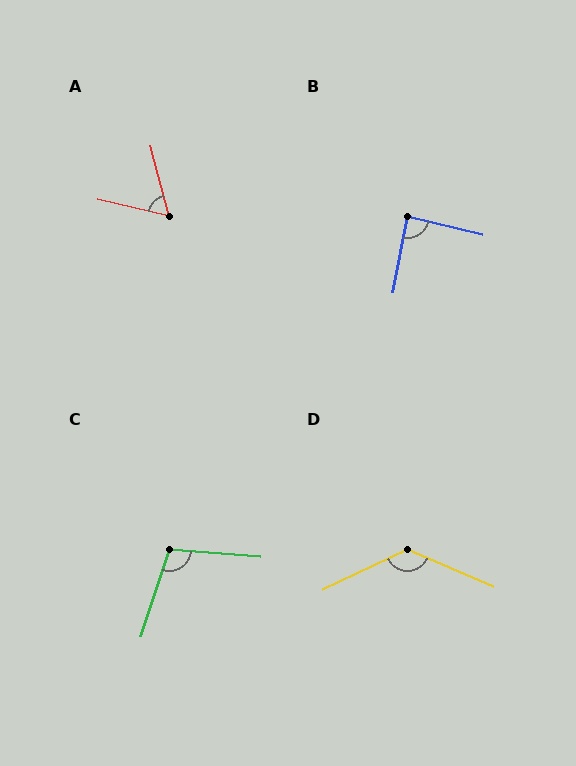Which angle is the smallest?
A, at approximately 62 degrees.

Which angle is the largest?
D, at approximately 131 degrees.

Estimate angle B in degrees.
Approximately 87 degrees.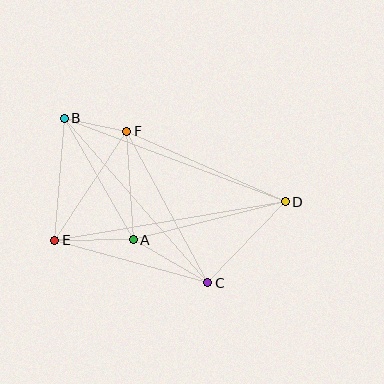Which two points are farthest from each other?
Points B and D are farthest from each other.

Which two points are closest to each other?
Points B and F are closest to each other.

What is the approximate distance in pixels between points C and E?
The distance between C and E is approximately 159 pixels.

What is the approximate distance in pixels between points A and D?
The distance between A and D is approximately 156 pixels.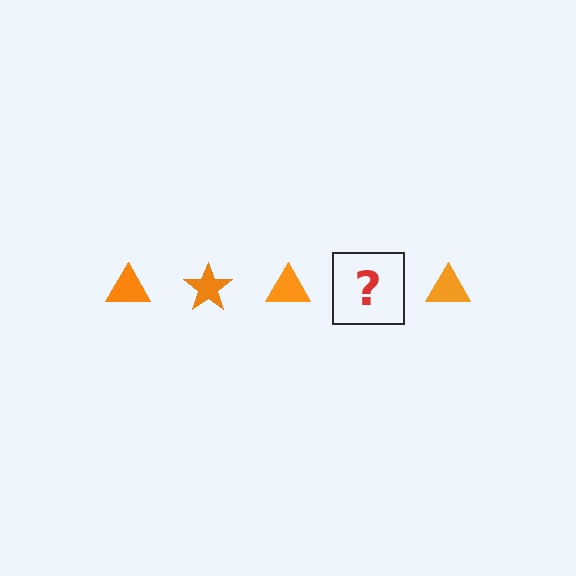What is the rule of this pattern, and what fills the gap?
The rule is that the pattern cycles through triangle, star shapes in orange. The gap should be filled with an orange star.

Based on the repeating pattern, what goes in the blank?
The blank should be an orange star.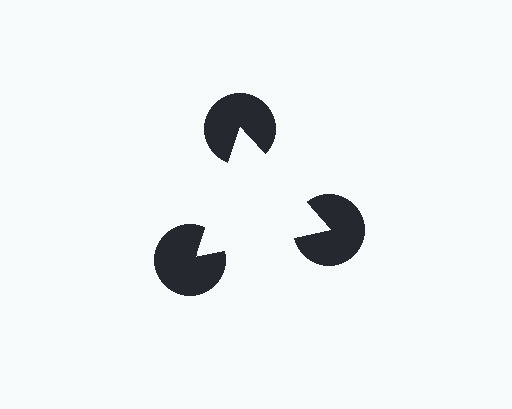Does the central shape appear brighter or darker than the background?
It typically appears slightly brighter than the background, even though no actual brightness change is drawn.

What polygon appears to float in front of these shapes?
An illusory triangle — its edges are inferred from the aligned wedge cuts in the pac-man discs, not physically drawn.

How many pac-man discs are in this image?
There are 3 — one at each vertex of the illusory triangle.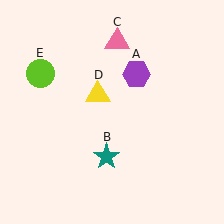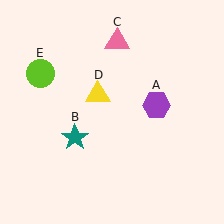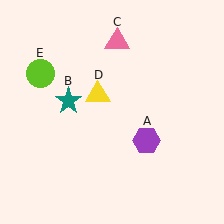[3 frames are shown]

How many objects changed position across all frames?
2 objects changed position: purple hexagon (object A), teal star (object B).